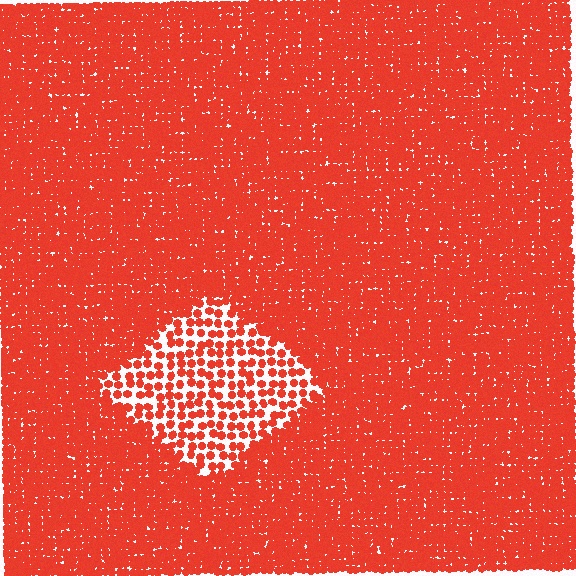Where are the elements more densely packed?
The elements are more densely packed outside the diamond boundary.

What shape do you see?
I see a diamond.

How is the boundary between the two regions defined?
The boundary is defined by a change in element density (approximately 2.4x ratio). All elements are the same color, size, and shape.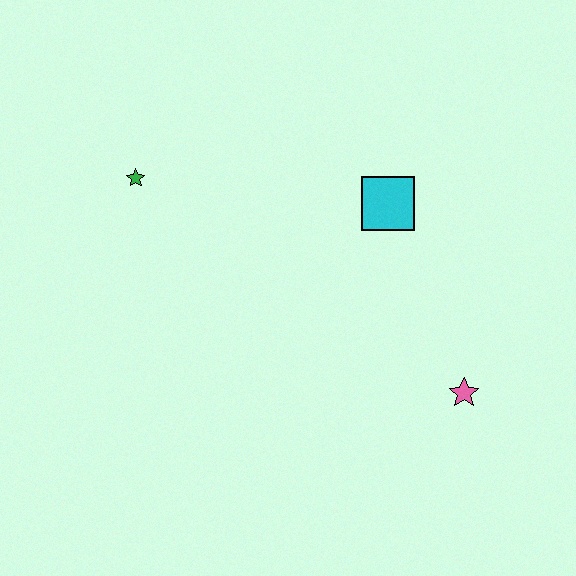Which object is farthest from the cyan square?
The green star is farthest from the cyan square.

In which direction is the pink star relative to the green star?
The pink star is to the right of the green star.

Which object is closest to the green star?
The cyan square is closest to the green star.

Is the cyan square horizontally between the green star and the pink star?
Yes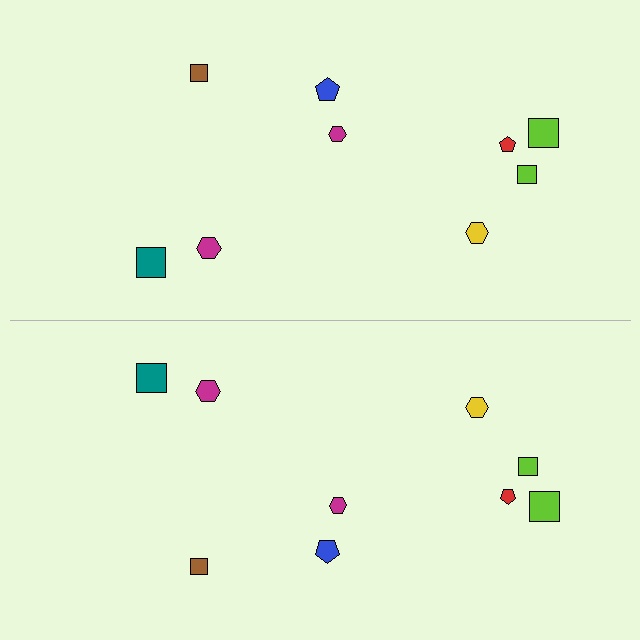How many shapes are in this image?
There are 18 shapes in this image.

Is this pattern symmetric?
Yes, this pattern has bilateral (reflection) symmetry.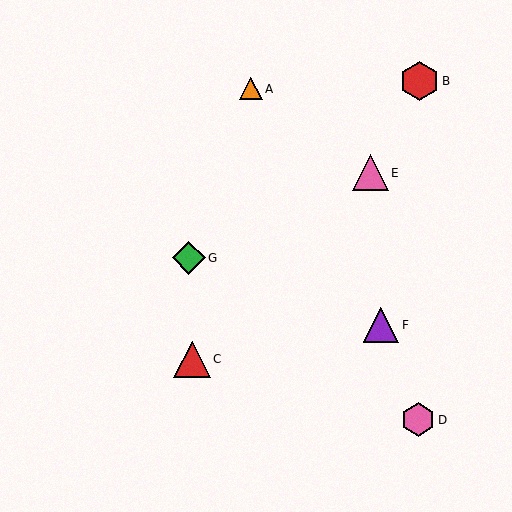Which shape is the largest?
The red hexagon (labeled B) is the largest.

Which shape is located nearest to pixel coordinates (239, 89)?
The orange triangle (labeled A) at (251, 89) is nearest to that location.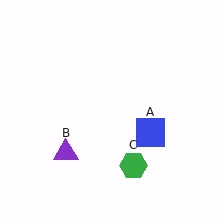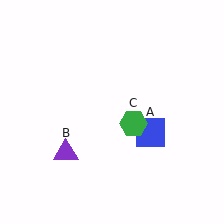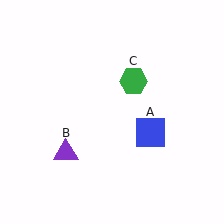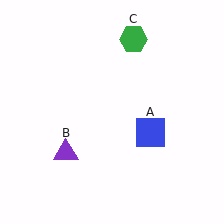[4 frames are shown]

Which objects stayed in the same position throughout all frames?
Blue square (object A) and purple triangle (object B) remained stationary.